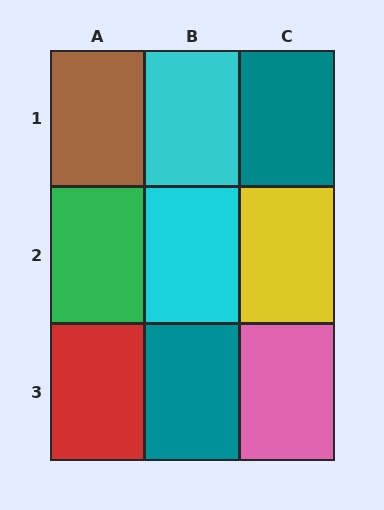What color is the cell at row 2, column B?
Cyan.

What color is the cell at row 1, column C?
Teal.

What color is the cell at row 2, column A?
Green.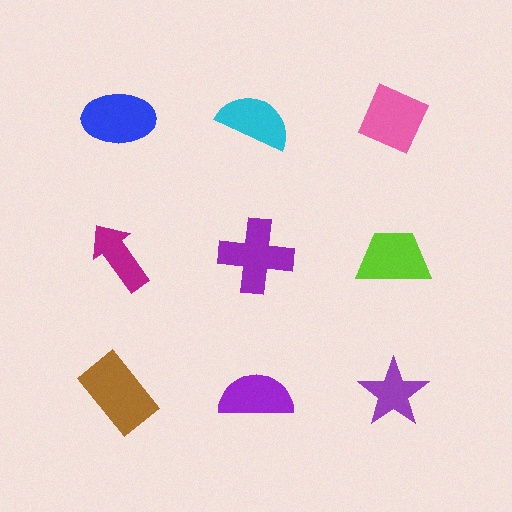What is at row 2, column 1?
A magenta arrow.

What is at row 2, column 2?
A purple cross.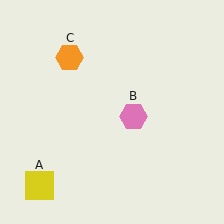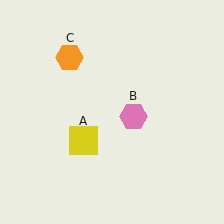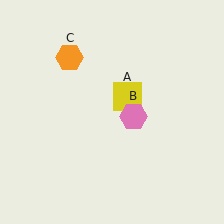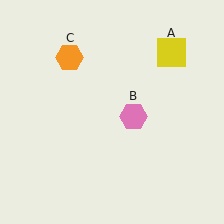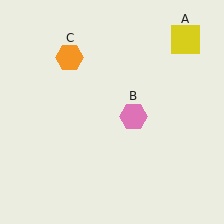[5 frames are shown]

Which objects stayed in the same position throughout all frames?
Pink hexagon (object B) and orange hexagon (object C) remained stationary.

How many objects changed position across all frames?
1 object changed position: yellow square (object A).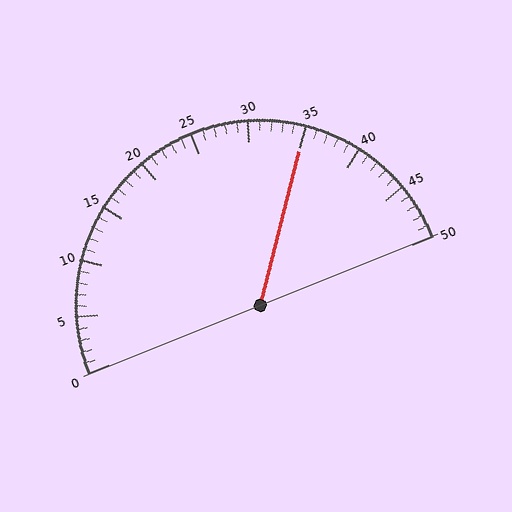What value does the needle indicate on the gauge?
The needle indicates approximately 35.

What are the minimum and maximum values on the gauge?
The gauge ranges from 0 to 50.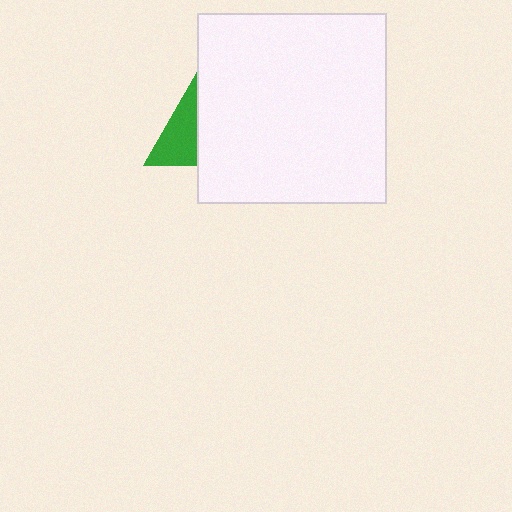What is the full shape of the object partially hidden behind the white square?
The partially hidden object is a green triangle.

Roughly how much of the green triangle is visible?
About half of it is visible (roughly 50%).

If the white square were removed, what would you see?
You would see the complete green triangle.